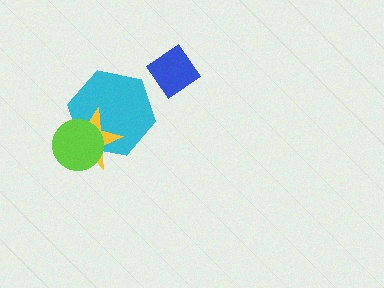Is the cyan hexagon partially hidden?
Yes, it is partially covered by another shape.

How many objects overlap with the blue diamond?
0 objects overlap with the blue diamond.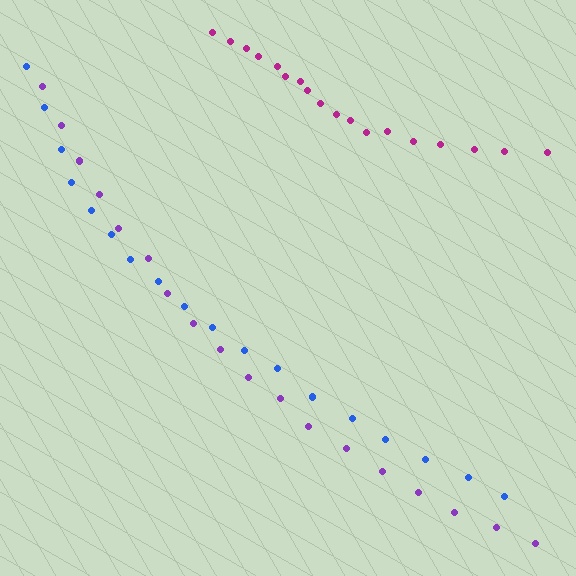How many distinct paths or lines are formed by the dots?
There are 3 distinct paths.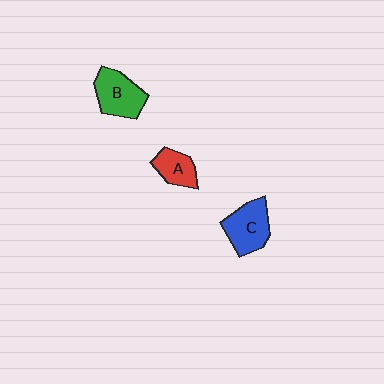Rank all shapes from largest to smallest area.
From largest to smallest: B (green), C (blue), A (red).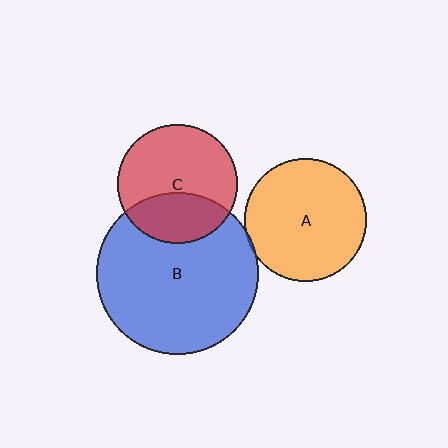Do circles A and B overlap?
Yes.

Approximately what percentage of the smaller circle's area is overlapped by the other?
Approximately 5%.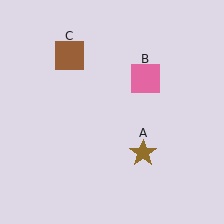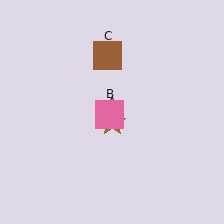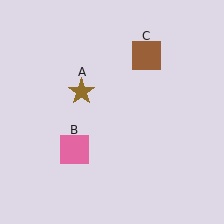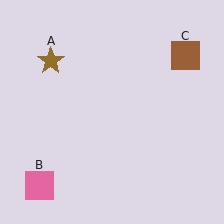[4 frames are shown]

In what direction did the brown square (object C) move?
The brown square (object C) moved right.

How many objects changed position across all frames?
3 objects changed position: brown star (object A), pink square (object B), brown square (object C).